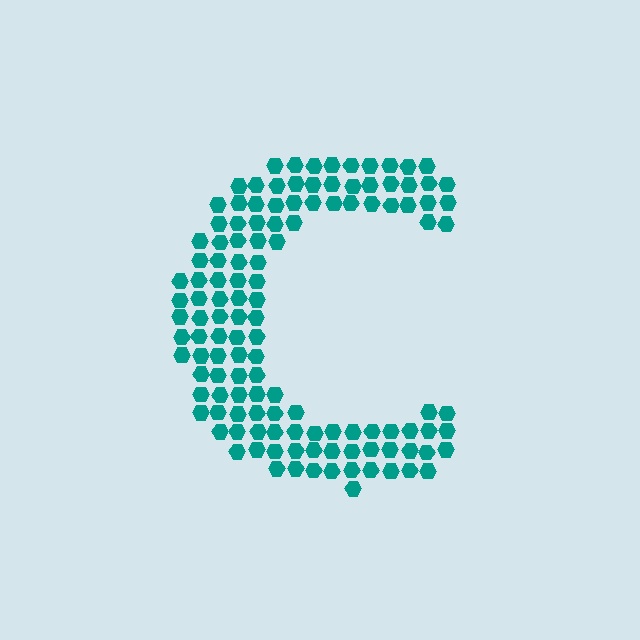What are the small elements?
The small elements are hexagons.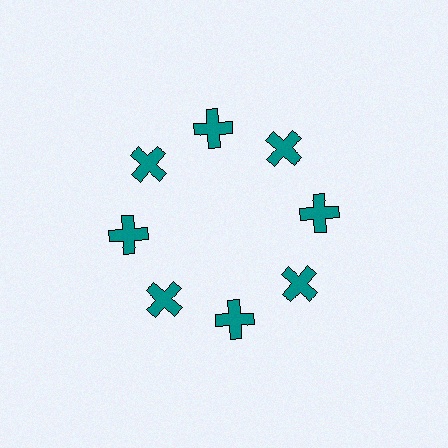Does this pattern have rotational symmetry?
Yes, this pattern has 8-fold rotational symmetry. It looks the same after rotating 45 degrees around the center.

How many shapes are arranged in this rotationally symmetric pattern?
There are 8 shapes, arranged in 8 groups of 1.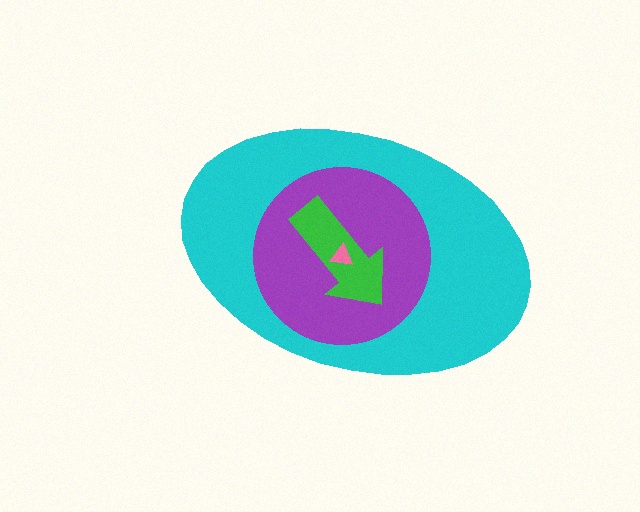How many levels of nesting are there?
4.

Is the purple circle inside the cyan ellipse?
Yes.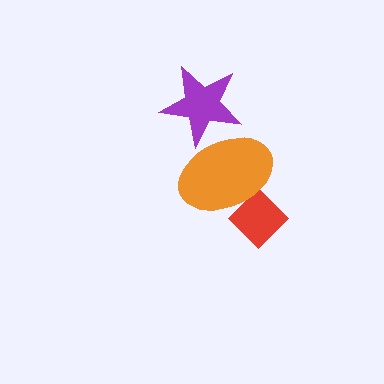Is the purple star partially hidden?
Yes, it is partially covered by another shape.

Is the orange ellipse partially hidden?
No, no other shape covers it.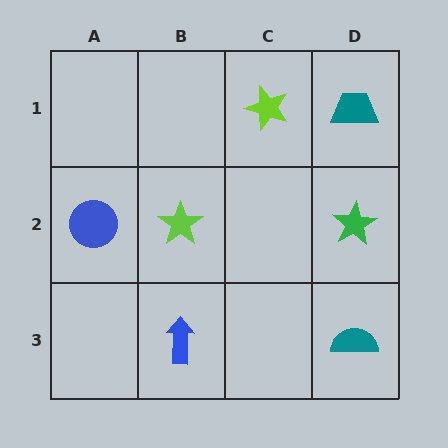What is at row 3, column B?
A blue arrow.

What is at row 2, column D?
A green star.